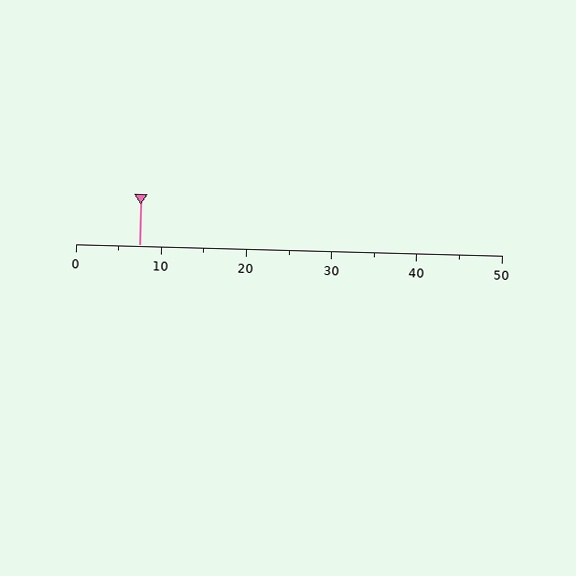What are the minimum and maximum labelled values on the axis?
The axis runs from 0 to 50.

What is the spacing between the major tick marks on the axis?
The major ticks are spaced 10 apart.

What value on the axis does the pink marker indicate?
The marker indicates approximately 7.5.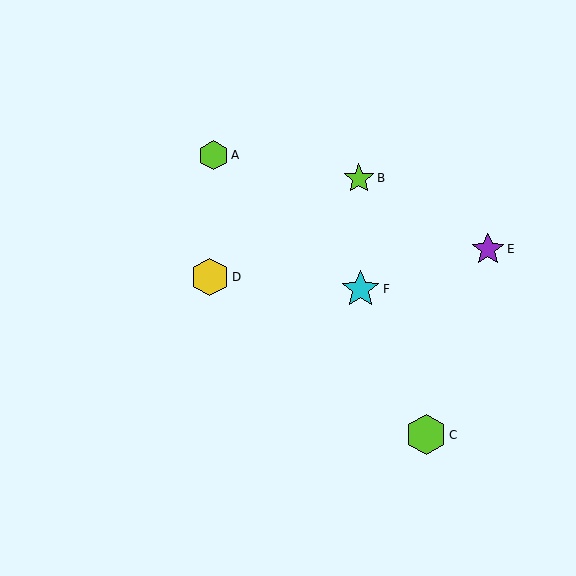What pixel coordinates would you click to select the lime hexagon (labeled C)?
Click at (426, 435) to select the lime hexagon C.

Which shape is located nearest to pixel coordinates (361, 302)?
The cyan star (labeled F) at (361, 289) is nearest to that location.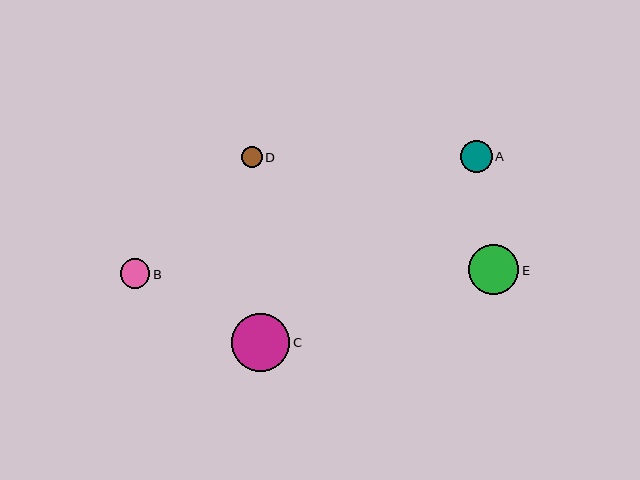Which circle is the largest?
Circle C is the largest with a size of approximately 58 pixels.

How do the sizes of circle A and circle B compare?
Circle A and circle B are approximately the same size.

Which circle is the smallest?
Circle D is the smallest with a size of approximately 21 pixels.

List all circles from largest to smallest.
From largest to smallest: C, E, A, B, D.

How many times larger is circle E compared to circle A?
Circle E is approximately 1.6 times the size of circle A.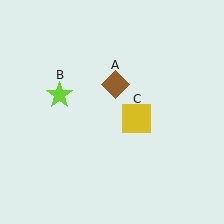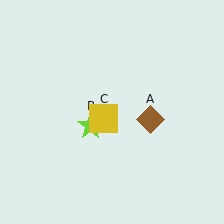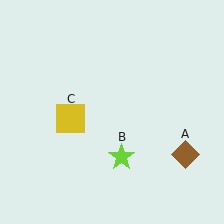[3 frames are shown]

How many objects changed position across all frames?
3 objects changed position: brown diamond (object A), lime star (object B), yellow square (object C).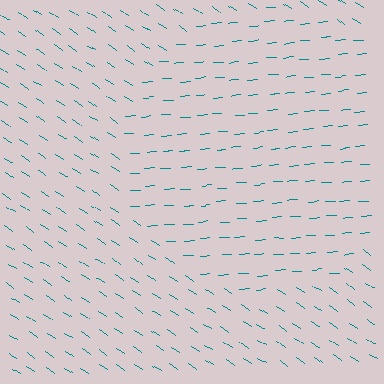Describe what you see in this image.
The image is filled with small teal line segments. A circle region in the image has lines oriented differently from the surrounding lines, creating a visible texture boundary.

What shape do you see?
I see a circle.